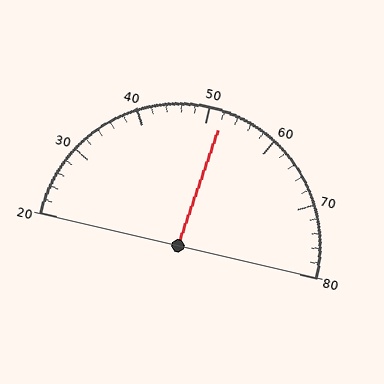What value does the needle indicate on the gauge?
The needle indicates approximately 52.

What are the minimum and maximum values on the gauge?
The gauge ranges from 20 to 80.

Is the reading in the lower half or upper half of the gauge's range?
The reading is in the upper half of the range (20 to 80).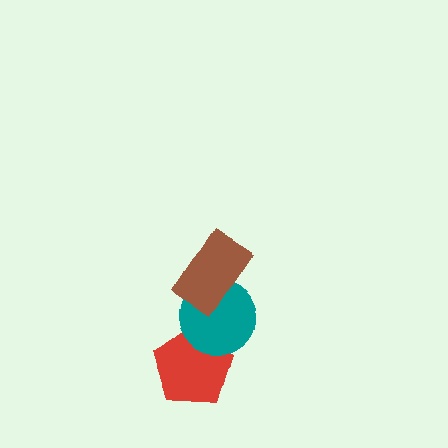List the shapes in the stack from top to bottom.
From top to bottom: the brown rectangle, the teal circle, the red pentagon.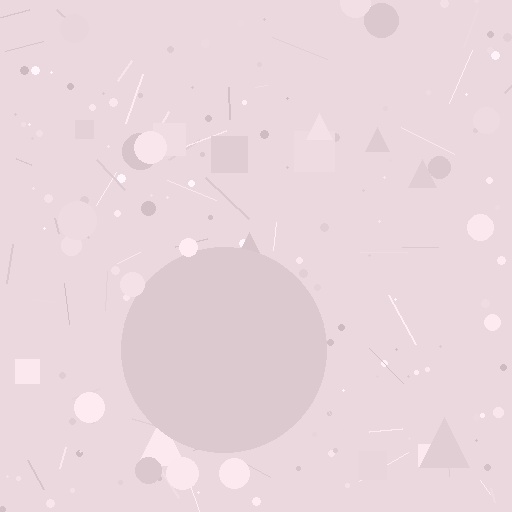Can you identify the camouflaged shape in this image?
The camouflaged shape is a circle.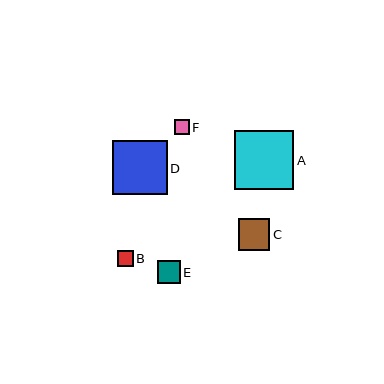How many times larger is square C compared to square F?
Square C is approximately 2.1 times the size of square F.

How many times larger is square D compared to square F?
Square D is approximately 3.6 times the size of square F.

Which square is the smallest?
Square F is the smallest with a size of approximately 15 pixels.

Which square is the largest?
Square A is the largest with a size of approximately 59 pixels.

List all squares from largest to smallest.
From largest to smallest: A, D, C, E, B, F.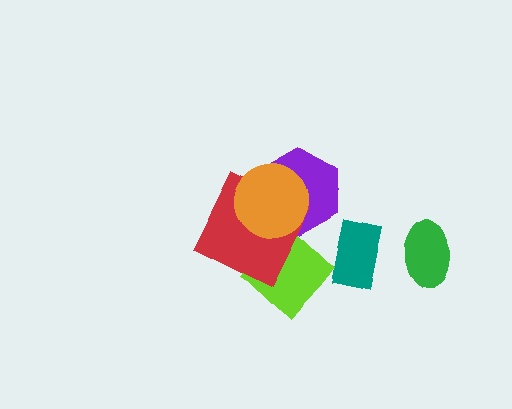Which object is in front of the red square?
The orange circle is in front of the red square.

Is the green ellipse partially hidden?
No, no other shape covers it.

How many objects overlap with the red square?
3 objects overlap with the red square.